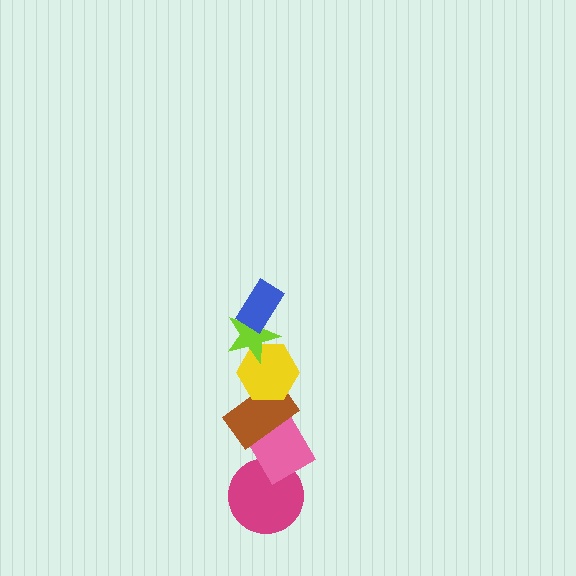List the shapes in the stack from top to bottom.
From top to bottom: the blue rectangle, the lime star, the yellow hexagon, the brown rectangle, the pink diamond, the magenta circle.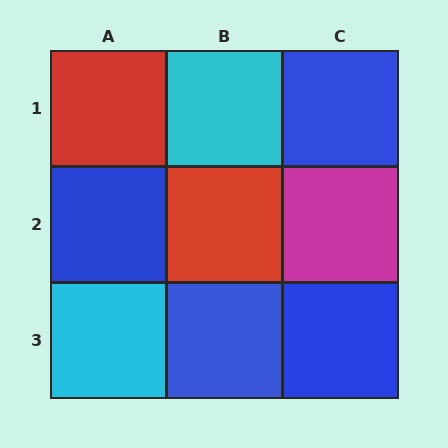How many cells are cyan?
2 cells are cyan.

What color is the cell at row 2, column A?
Blue.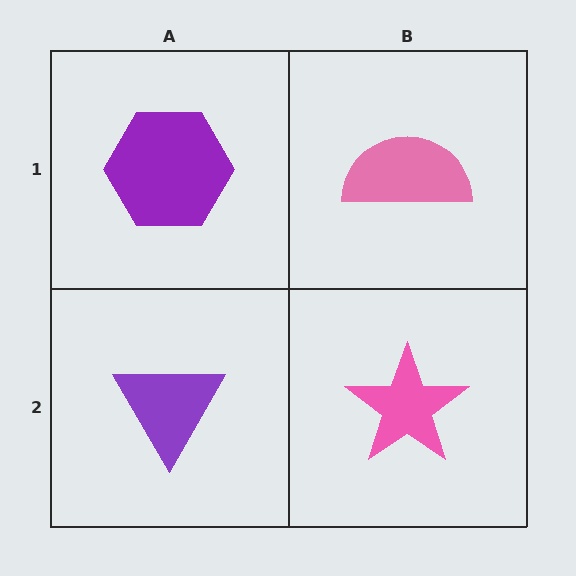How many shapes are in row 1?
2 shapes.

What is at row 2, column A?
A purple triangle.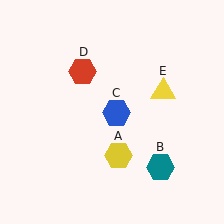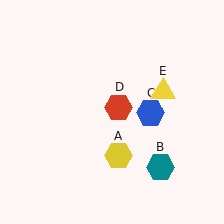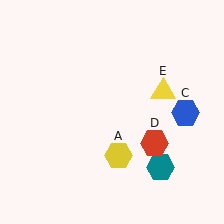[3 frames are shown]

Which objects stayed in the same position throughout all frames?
Yellow hexagon (object A) and teal hexagon (object B) and yellow triangle (object E) remained stationary.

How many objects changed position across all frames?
2 objects changed position: blue hexagon (object C), red hexagon (object D).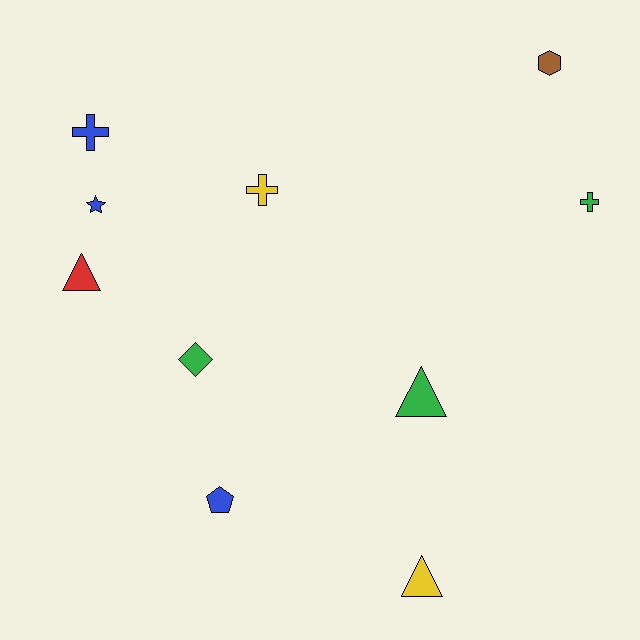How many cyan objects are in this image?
There are no cyan objects.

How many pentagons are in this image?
There is 1 pentagon.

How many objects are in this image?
There are 10 objects.